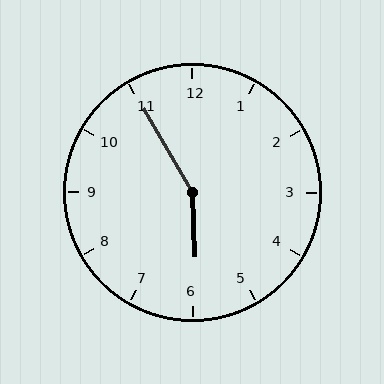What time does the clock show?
5:55.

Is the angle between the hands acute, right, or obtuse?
It is obtuse.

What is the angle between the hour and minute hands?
Approximately 152 degrees.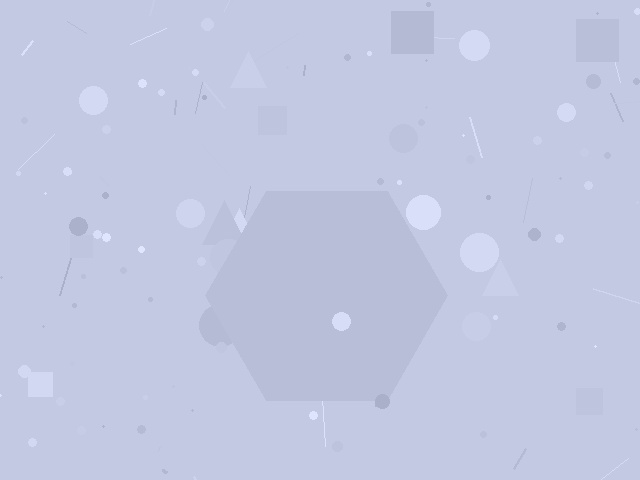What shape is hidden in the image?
A hexagon is hidden in the image.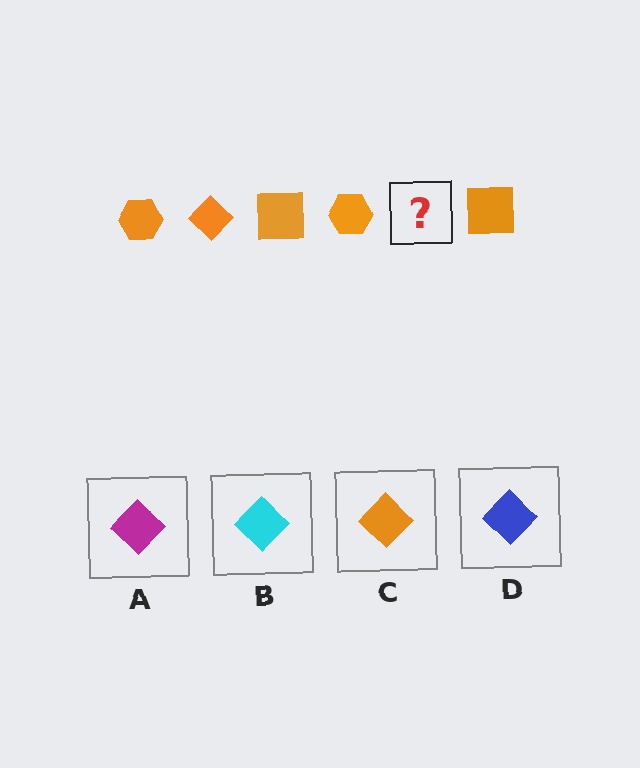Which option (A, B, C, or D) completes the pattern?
C.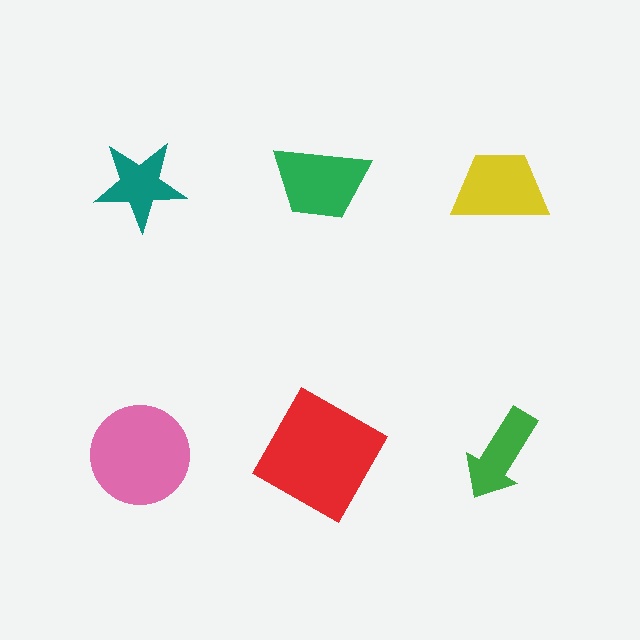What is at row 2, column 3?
A green arrow.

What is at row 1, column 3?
A yellow trapezoid.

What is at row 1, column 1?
A teal star.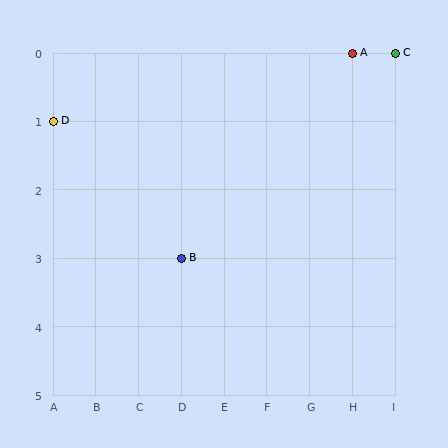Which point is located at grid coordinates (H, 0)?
Point A is at (H, 0).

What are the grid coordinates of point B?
Point B is at grid coordinates (D, 3).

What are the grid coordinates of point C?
Point C is at grid coordinates (I, 0).